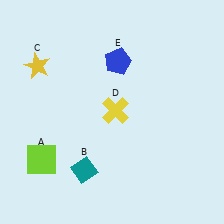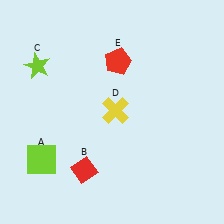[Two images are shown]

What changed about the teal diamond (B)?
In Image 1, B is teal. In Image 2, it changed to red.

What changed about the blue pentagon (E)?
In Image 1, E is blue. In Image 2, it changed to red.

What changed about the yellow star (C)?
In Image 1, C is yellow. In Image 2, it changed to lime.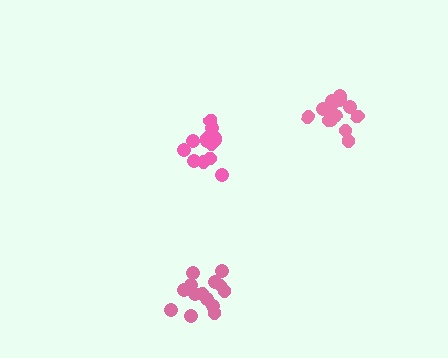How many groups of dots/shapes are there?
There are 3 groups.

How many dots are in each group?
Group 1: 14 dots, Group 2: 14 dots, Group 3: 16 dots (44 total).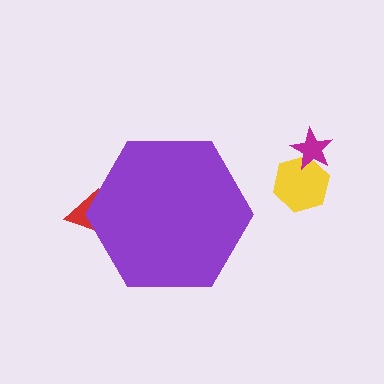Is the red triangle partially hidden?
Yes, the red triangle is partially hidden behind the purple hexagon.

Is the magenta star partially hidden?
No, the magenta star is fully visible.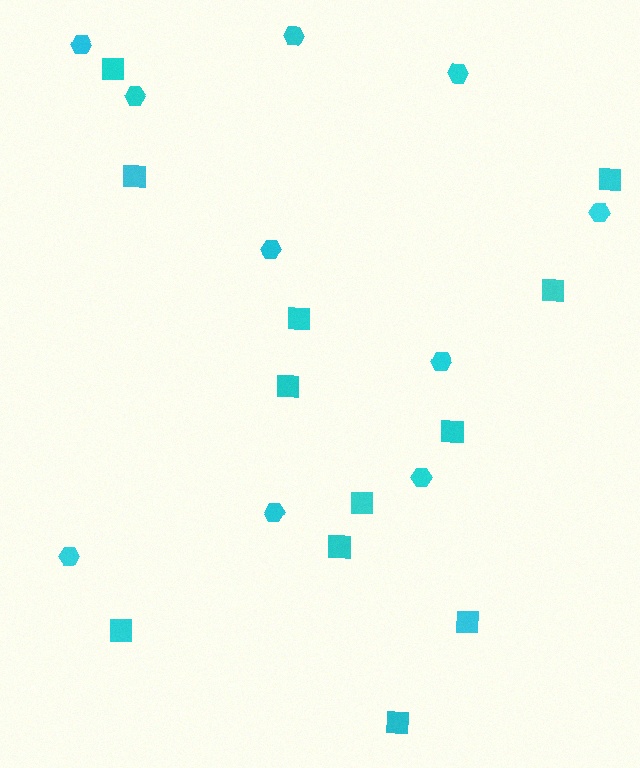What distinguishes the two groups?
There are 2 groups: one group of squares (12) and one group of hexagons (10).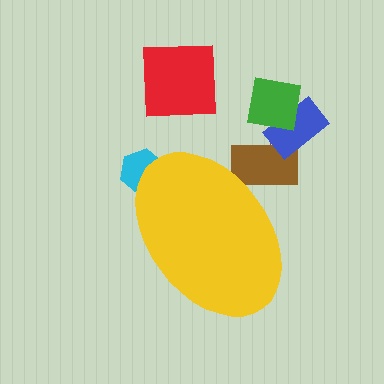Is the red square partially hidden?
No, the red square is fully visible.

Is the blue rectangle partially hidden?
No, the blue rectangle is fully visible.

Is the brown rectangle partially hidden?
Yes, the brown rectangle is partially hidden behind the yellow ellipse.